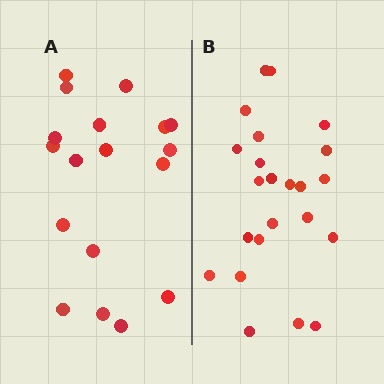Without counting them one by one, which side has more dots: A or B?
Region B (the right region) has more dots.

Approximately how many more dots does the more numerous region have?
Region B has about 5 more dots than region A.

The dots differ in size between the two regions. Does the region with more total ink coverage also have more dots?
No. Region A has more total ink coverage because its dots are larger, but region B actually contains more individual dots. Total area can be misleading — the number of items is what matters here.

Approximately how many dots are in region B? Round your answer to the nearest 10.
About 20 dots. (The exact count is 23, which rounds to 20.)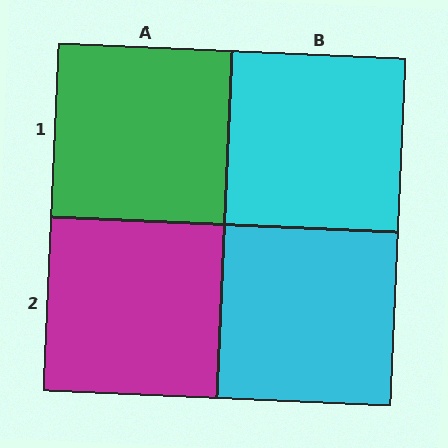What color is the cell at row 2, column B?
Cyan.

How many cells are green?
1 cell is green.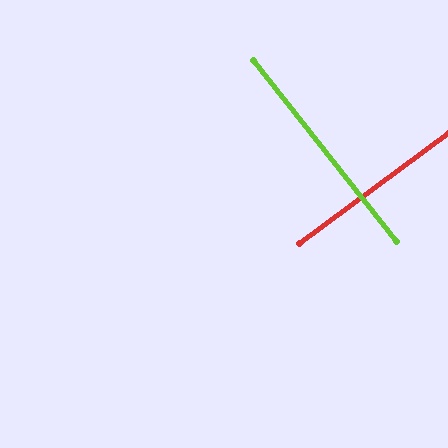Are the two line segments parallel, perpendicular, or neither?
Perpendicular — they meet at approximately 88°.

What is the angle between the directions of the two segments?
Approximately 88 degrees.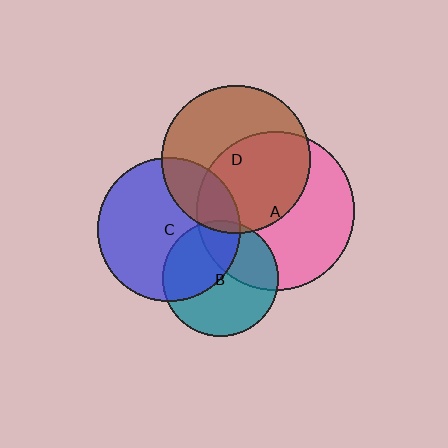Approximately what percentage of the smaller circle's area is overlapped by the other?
Approximately 50%.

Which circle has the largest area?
Circle A (pink).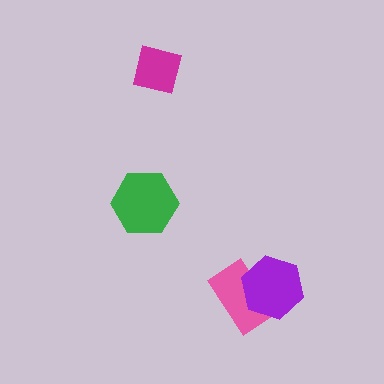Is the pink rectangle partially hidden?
Yes, it is partially covered by another shape.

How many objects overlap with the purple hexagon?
1 object overlaps with the purple hexagon.